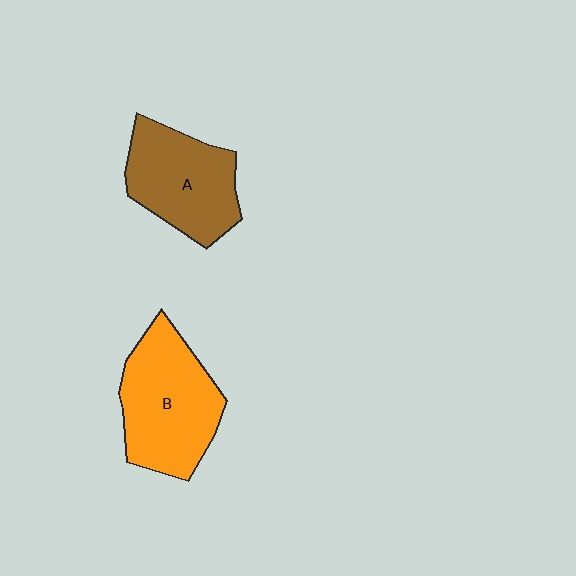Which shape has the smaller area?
Shape A (brown).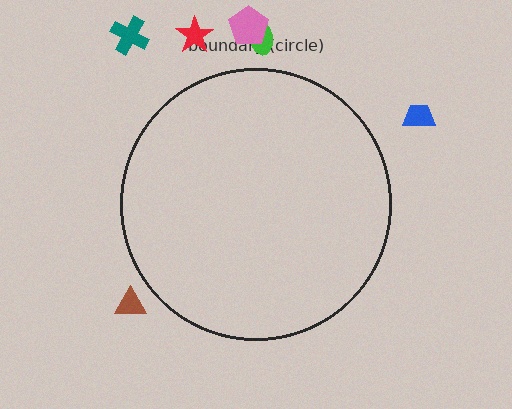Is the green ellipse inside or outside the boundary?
Outside.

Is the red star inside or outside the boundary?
Outside.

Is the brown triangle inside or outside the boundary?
Outside.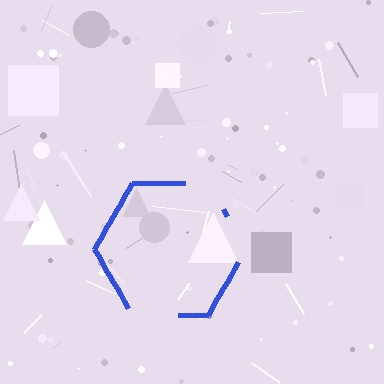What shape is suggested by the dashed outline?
The dashed outline suggests a hexagon.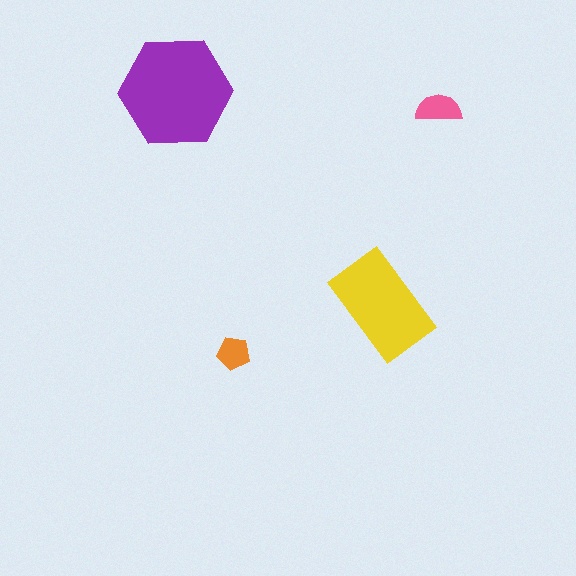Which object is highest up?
The purple hexagon is topmost.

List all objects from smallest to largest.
The orange pentagon, the pink semicircle, the yellow rectangle, the purple hexagon.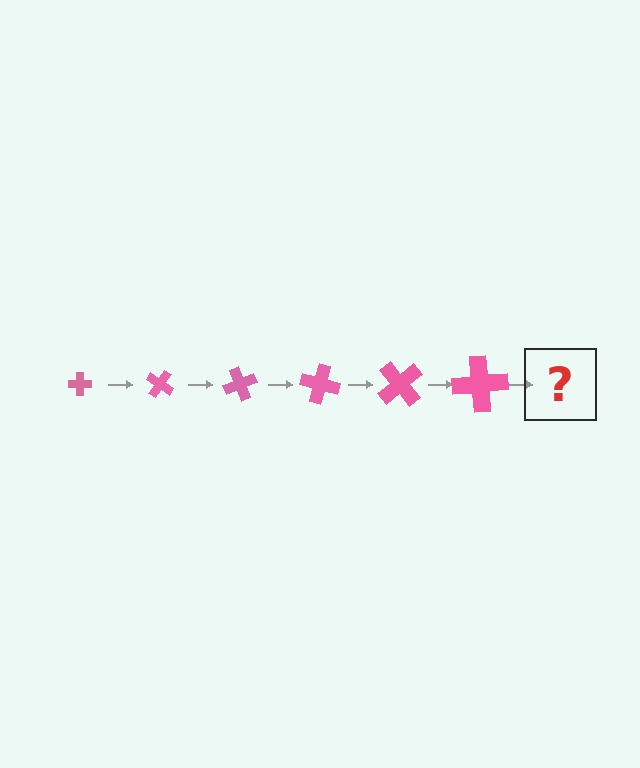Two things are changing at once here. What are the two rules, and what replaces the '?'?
The two rules are that the cross grows larger each step and it rotates 35 degrees each step. The '?' should be a cross, larger than the previous one and rotated 210 degrees from the start.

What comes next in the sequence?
The next element should be a cross, larger than the previous one and rotated 210 degrees from the start.